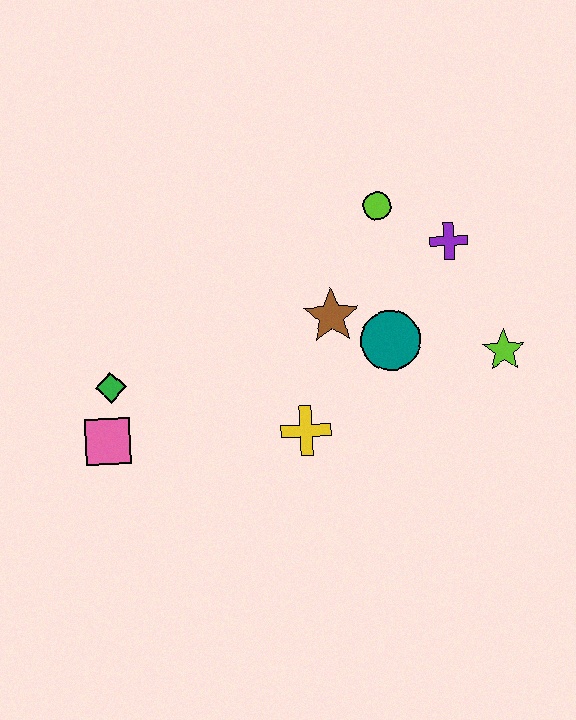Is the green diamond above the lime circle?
No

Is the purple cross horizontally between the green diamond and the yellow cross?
No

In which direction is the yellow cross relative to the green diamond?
The yellow cross is to the right of the green diamond.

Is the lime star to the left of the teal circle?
No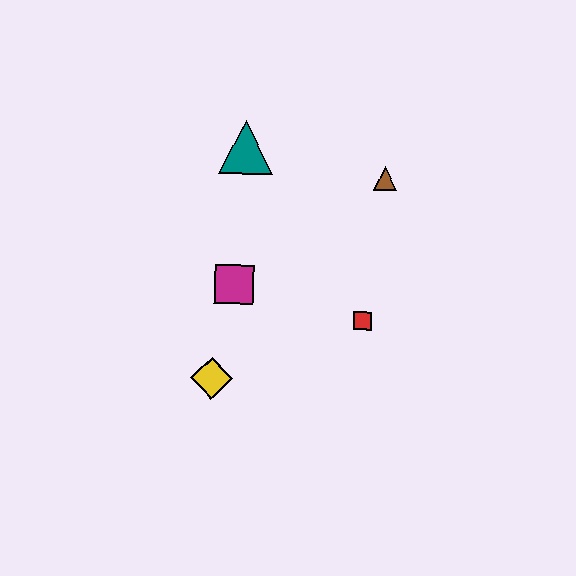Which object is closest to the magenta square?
The yellow diamond is closest to the magenta square.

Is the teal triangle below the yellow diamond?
No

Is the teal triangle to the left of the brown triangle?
Yes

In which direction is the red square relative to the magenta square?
The red square is to the right of the magenta square.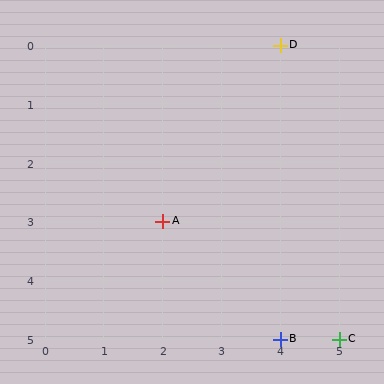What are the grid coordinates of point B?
Point B is at grid coordinates (4, 5).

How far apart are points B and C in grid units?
Points B and C are 1 column apart.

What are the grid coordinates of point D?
Point D is at grid coordinates (4, 0).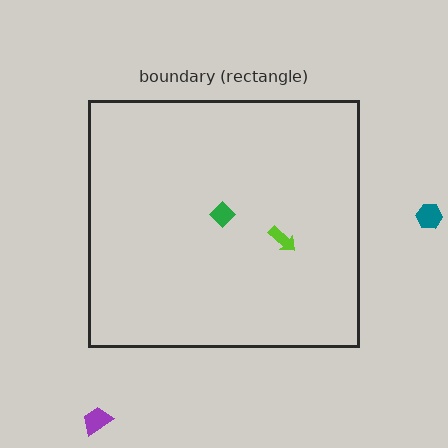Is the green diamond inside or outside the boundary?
Inside.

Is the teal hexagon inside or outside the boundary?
Outside.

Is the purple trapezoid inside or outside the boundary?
Outside.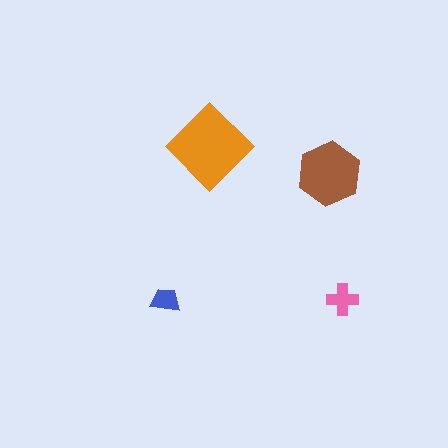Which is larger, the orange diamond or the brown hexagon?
The orange diamond.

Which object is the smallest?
The blue trapezoid.